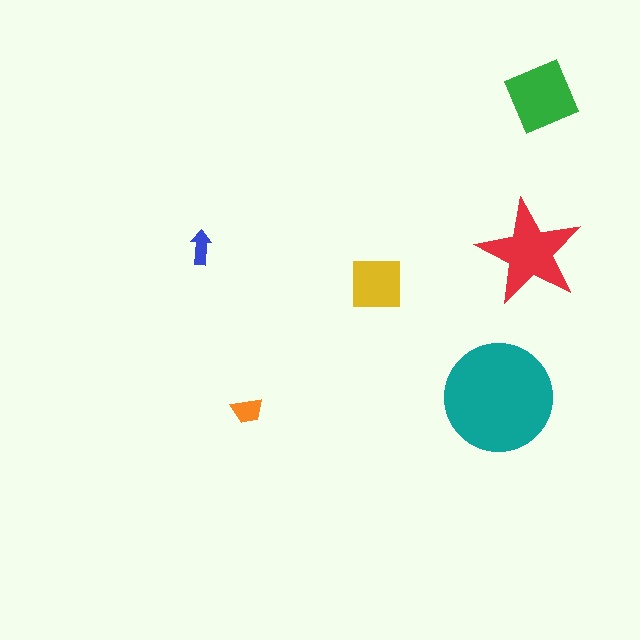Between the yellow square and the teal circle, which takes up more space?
The teal circle.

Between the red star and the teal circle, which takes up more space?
The teal circle.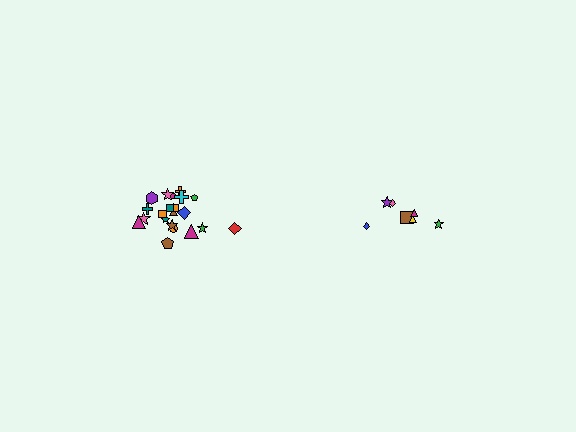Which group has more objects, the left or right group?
The left group.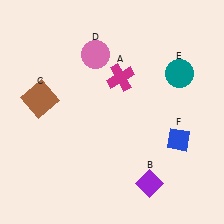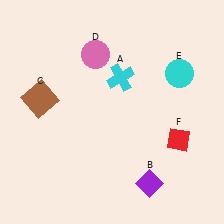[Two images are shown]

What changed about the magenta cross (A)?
In Image 1, A is magenta. In Image 2, it changed to cyan.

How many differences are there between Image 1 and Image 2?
There are 3 differences between the two images.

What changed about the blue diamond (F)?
In Image 1, F is blue. In Image 2, it changed to red.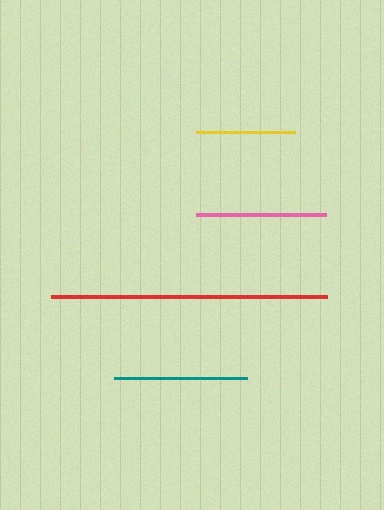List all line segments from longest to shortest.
From longest to shortest: red, teal, pink, yellow.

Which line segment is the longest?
The red line is the longest at approximately 277 pixels.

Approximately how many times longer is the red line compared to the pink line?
The red line is approximately 2.1 times the length of the pink line.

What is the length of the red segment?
The red segment is approximately 277 pixels long.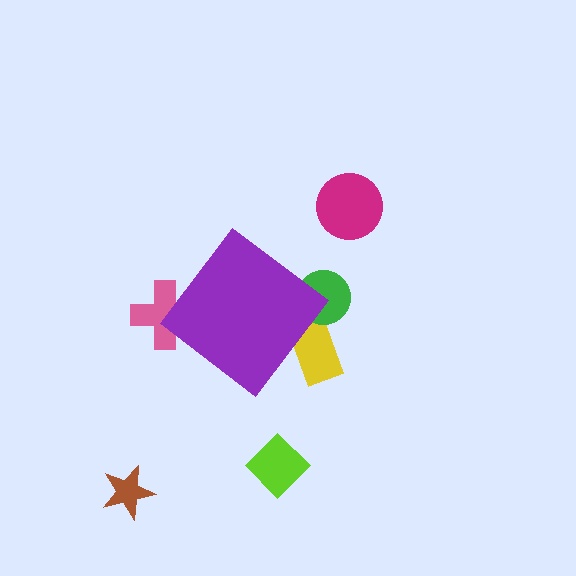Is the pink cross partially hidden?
Yes, the pink cross is partially hidden behind the purple diamond.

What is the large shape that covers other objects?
A purple diamond.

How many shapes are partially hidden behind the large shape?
3 shapes are partially hidden.